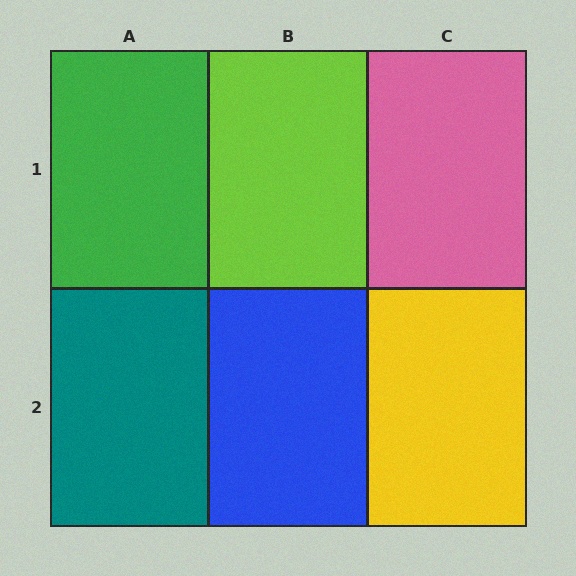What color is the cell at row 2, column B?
Blue.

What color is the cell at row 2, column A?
Teal.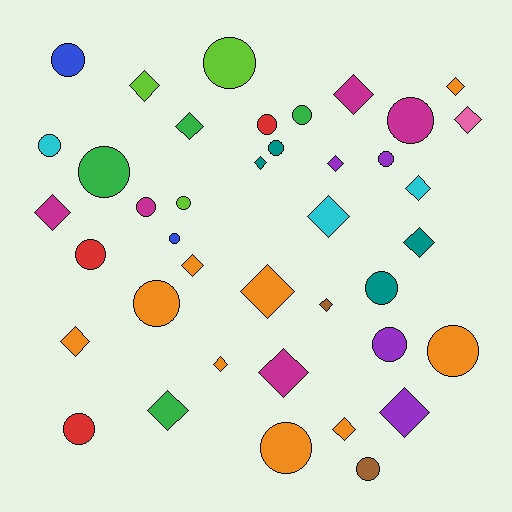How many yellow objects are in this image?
There are no yellow objects.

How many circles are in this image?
There are 20 circles.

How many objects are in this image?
There are 40 objects.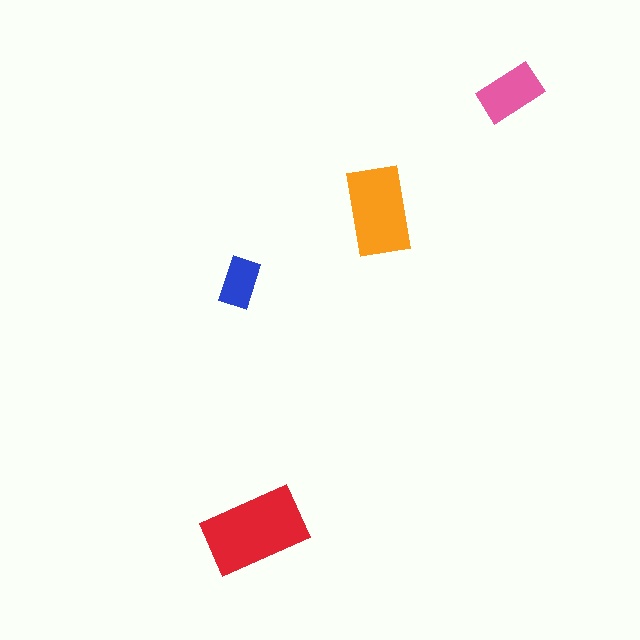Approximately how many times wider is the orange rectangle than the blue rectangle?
About 2 times wider.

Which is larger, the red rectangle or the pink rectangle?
The red one.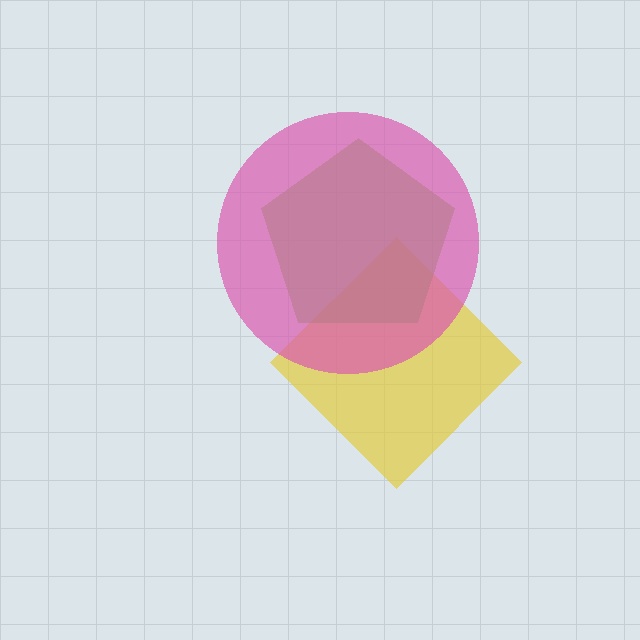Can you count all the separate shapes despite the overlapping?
Yes, there are 3 separate shapes.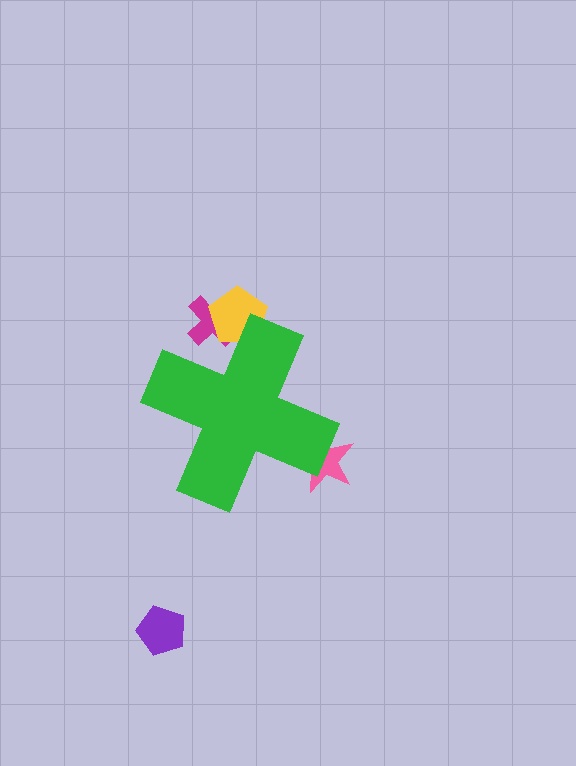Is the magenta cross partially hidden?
Yes, the magenta cross is partially hidden behind the green cross.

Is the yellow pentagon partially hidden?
Yes, the yellow pentagon is partially hidden behind the green cross.